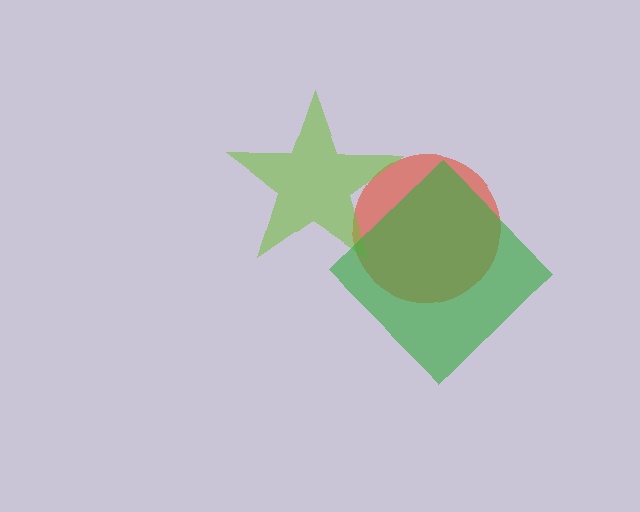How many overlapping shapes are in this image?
There are 3 overlapping shapes in the image.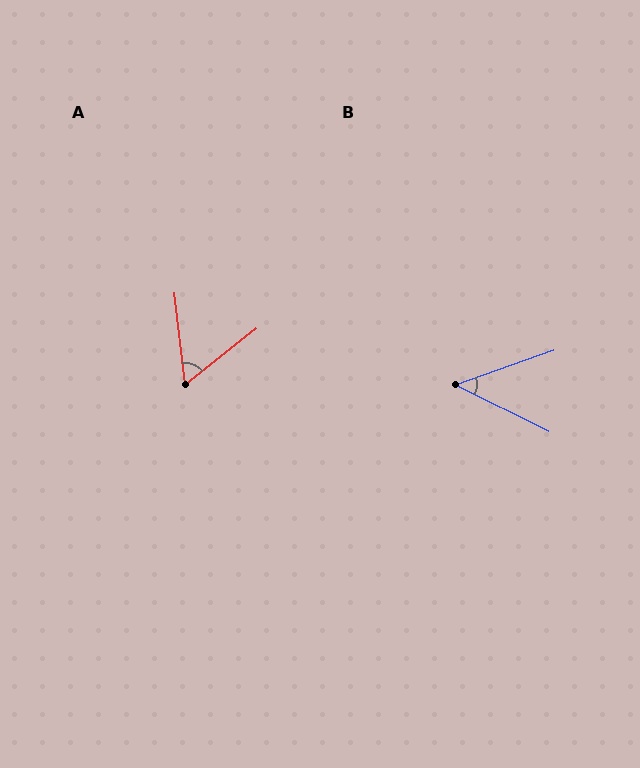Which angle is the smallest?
B, at approximately 46 degrees.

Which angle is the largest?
A, at approximately 58 degrees.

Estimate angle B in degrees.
Approximately 46 degrees.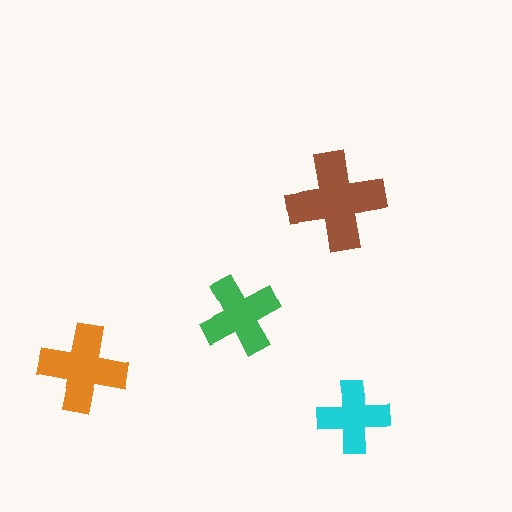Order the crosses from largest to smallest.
the brown one, the orange one, the green one, the cyan one.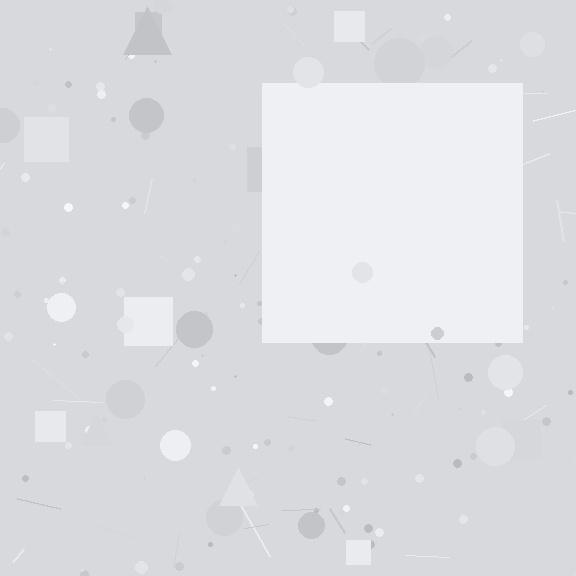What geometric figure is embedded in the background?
A square is embedded in the background.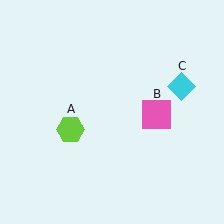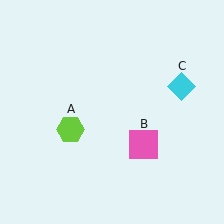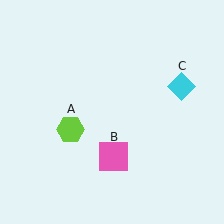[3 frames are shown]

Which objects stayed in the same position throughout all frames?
Lime hexagon (object A) and cyan diamond (object C) remained stationary.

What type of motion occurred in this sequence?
The pink square (object B) rotated clockwise around the center of the scene.